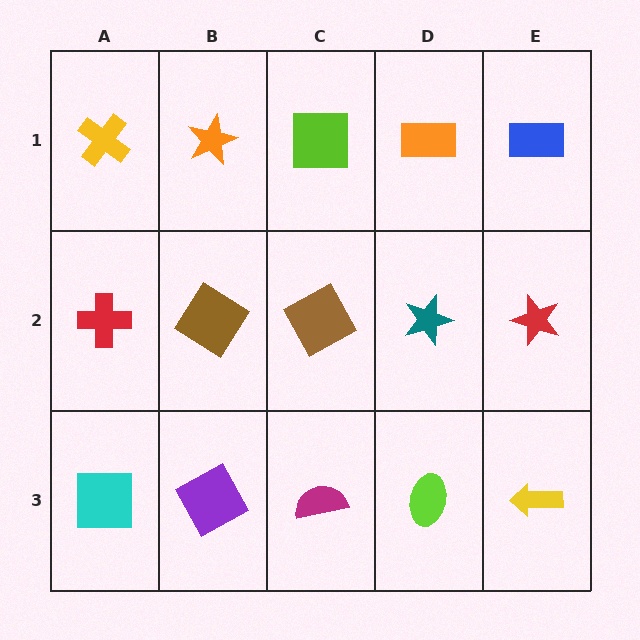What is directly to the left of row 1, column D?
A lime square.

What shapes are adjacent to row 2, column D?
An orange rectangle (row 1, column D), a lime ellipse (row 3, column D), a brown square (row 2, column C), a red star (row 2, column E).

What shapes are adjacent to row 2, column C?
A lime square (row 1, column C), a magenta semicircle (row 3, column C), a brown diamond (row 2, column B), a teal star (row 2, column D).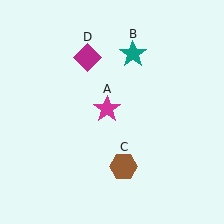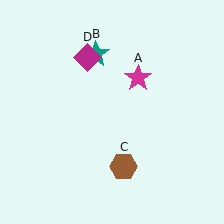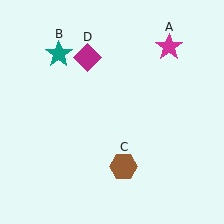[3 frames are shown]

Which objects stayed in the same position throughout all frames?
Brown hexagon (object C) and magenta diamond (object D) remained stationary.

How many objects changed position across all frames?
2 objects changed position: magenta star (object A), teal star (object B).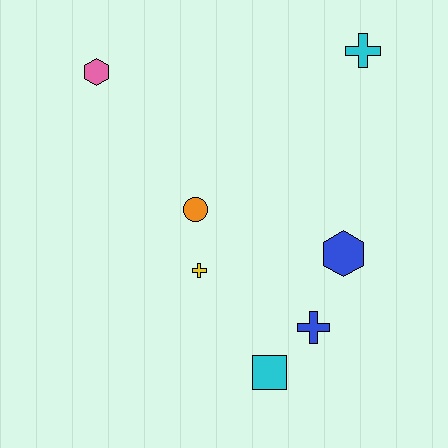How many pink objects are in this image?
There is 1 pink object.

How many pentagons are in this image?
There are no pentagons.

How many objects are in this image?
There are 7 objects.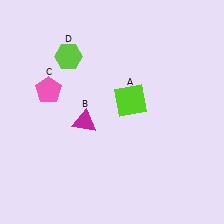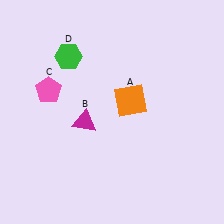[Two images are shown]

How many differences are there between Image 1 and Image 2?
There are 2 differences between the two images.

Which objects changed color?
A changed from lime to orange. D changed from lime to green.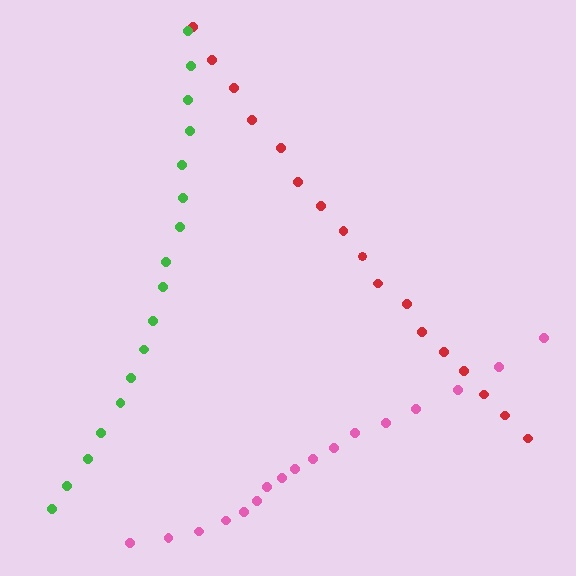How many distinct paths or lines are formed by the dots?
There are 3 distinct paths.